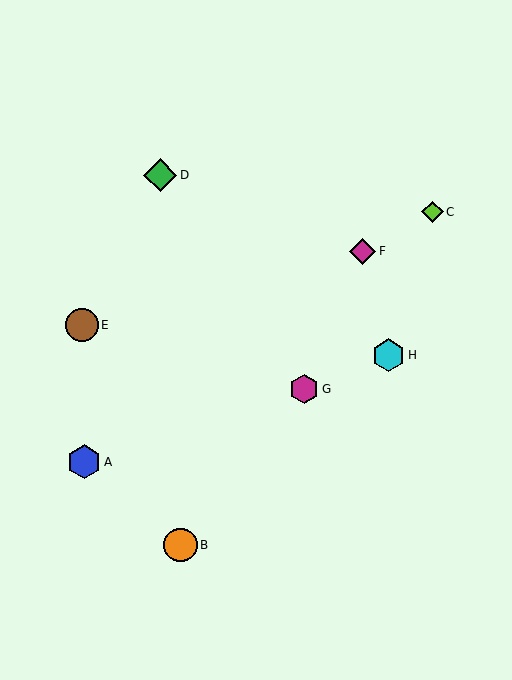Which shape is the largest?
The blue hexagon (labeled A) is the largest.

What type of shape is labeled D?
Shape D is a green diamond.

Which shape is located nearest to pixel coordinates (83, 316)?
The brown circle (labeled E) at (82, 325) is nearest to that location.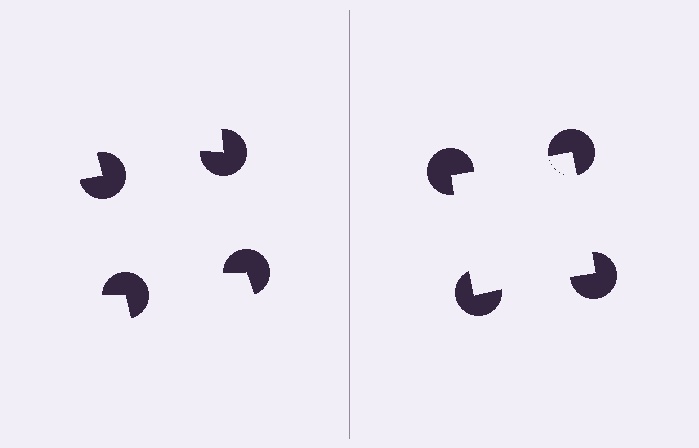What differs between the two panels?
The pac-man discs are positioned identically on both sides; only the wedge orientations differ. On the right they align to a square; on the left they are misaligned.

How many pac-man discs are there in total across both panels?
8 — 4 on each side.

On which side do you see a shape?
An illusory square appears on the right side. On the left side the wedge cuts are rotated, so no coherent shape forms.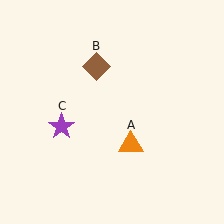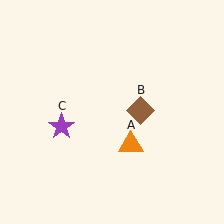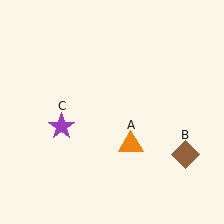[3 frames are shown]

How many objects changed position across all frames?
1 object changed position: brown diamond (object B).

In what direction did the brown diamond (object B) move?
The brown diamond (object B) moved down and to the right.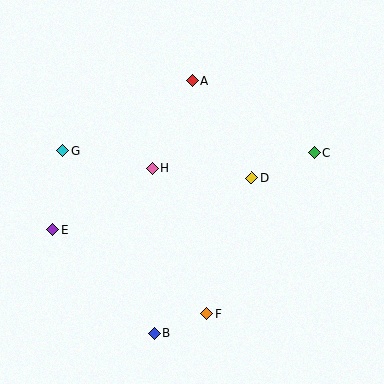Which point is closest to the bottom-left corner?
Point B is closest to the bottom-left corner.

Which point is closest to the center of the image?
Point H at (152, 169) is closest to the center.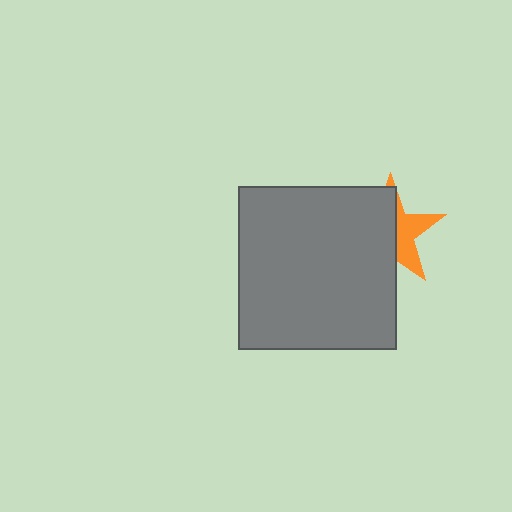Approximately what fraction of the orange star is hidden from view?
Roughly 61% of the orange star is hidden behind the gray rectangle.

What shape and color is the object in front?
The object in front is a gray rectangle.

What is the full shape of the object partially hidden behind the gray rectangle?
The partially hidden object is an orange star.